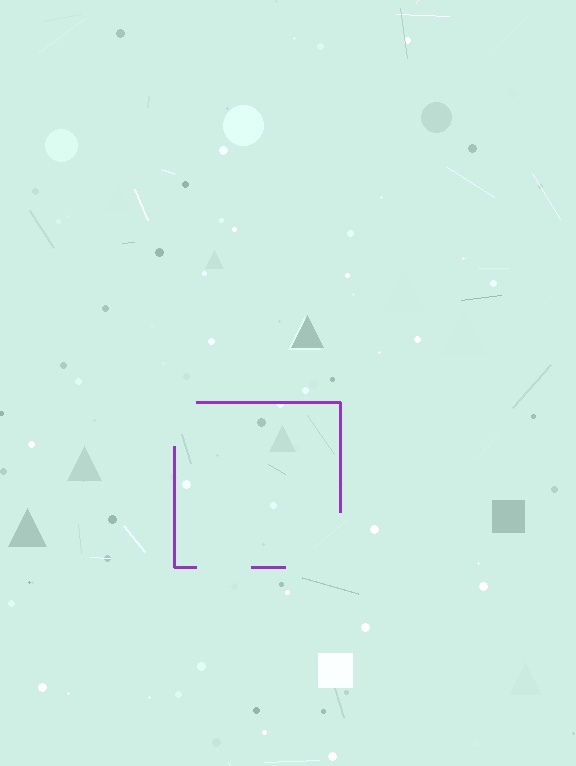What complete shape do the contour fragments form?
The contour fragments form a square.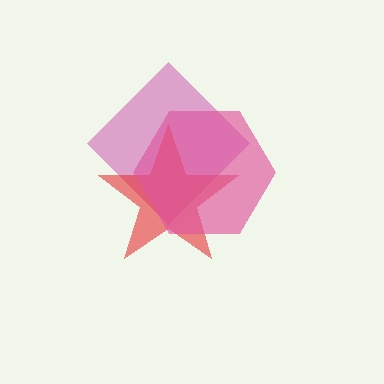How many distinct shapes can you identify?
There are 3 distinct shapes: a magenta diamond, a red star, a pink hexagon.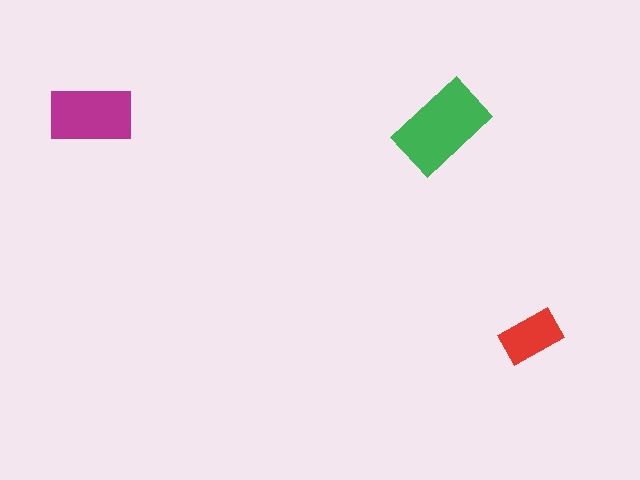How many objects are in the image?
There are 3 objects in the image.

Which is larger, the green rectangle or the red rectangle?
The green one.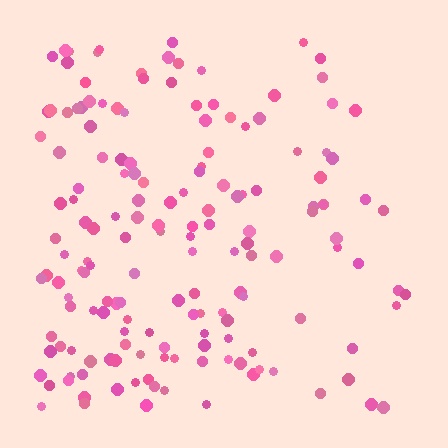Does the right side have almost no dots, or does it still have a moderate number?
Still a moderate number, just noticeably fewer than the left.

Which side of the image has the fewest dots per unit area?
The right.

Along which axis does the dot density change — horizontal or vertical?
Horizontal.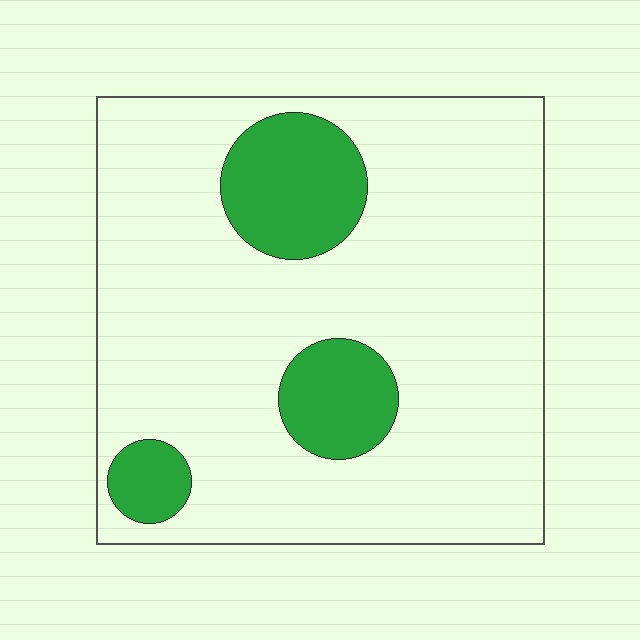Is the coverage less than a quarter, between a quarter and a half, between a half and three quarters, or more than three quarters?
Less than a quarter.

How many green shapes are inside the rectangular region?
3.